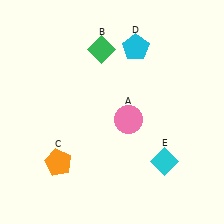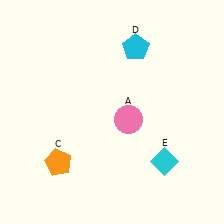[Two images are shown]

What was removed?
The green diamond (B) was removed in Image 2.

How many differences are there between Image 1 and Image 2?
There is 1 difference between the two images.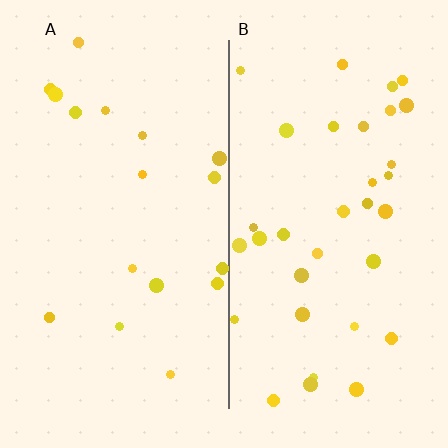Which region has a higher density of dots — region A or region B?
B (the right).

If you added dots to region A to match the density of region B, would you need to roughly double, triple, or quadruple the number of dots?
Approximately double.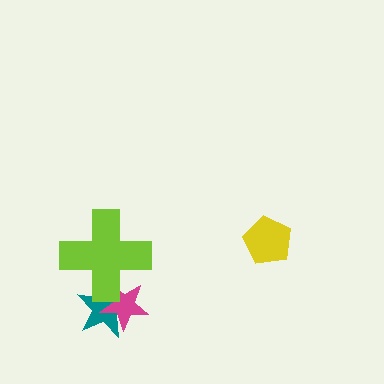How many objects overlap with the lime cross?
2 objects overlap with the lime cross.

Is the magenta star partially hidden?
Yes, it is partially covered by another shape.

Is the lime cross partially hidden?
No, no other shape covers it.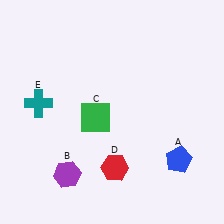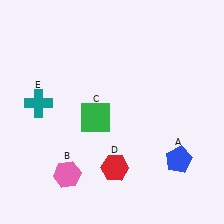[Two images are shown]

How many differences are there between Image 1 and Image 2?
There is 1 difference between the two images.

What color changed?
The hexagon (B) changed from purple in Image 1 to pink in Image 2.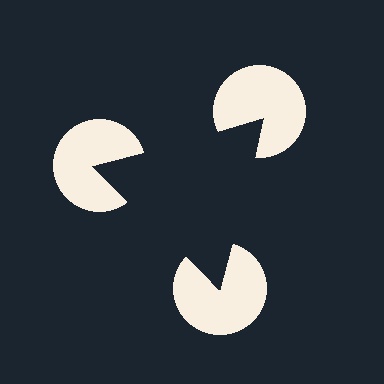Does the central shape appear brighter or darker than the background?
It typically appears slightly darker than the background, even though no actual brightness change is drawn.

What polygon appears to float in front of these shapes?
An illusory triangle — its edges are inferred from the aligned wedge cuts in the pac-man discs, not physically drawn.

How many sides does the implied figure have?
3 sides.